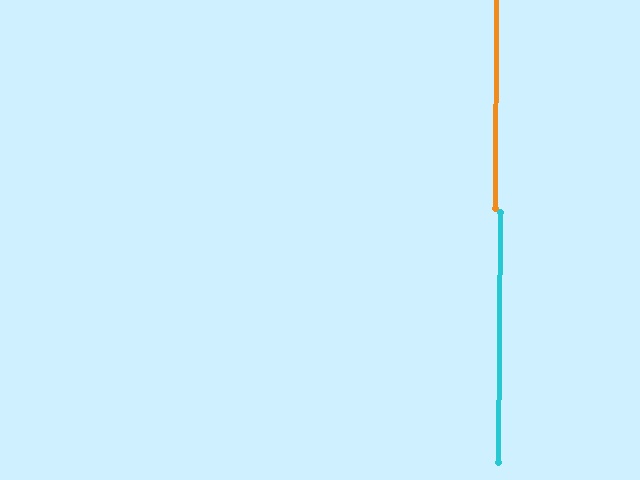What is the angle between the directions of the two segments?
Approximately 0 degrees.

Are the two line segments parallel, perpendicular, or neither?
Parallel — their directions differ by only 0.1°.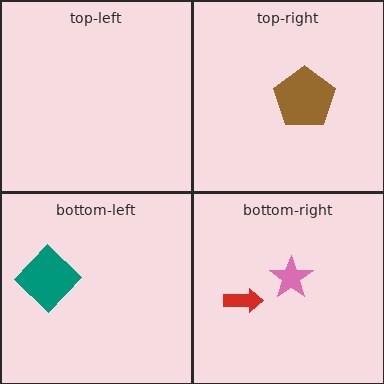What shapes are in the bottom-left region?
The teal diamond.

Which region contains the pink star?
The bottom-right region.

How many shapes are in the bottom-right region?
2.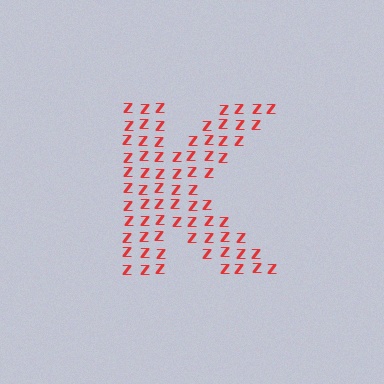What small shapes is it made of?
It is made of small letter Z's.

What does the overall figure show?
The overall figure shows the letter K.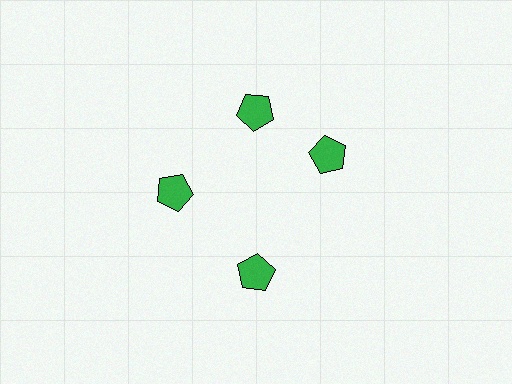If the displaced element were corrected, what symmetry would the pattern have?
It would have 4-fold rotational symmetry — the pattern would map onto itself every 90 degrees.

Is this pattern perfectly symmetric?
No. The 4 green pentagons are arranged in a ring, but one element near the 3 o'clock position is rotated out of alignment along the ring, breaking the 4-fold rotational symmetry.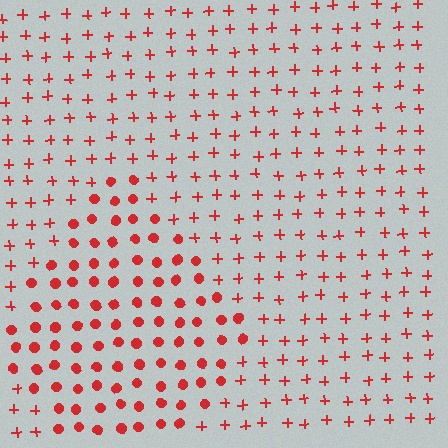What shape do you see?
I see a diamond.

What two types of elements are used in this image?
The image uses circles inside the diamond region and plus signs outside it.